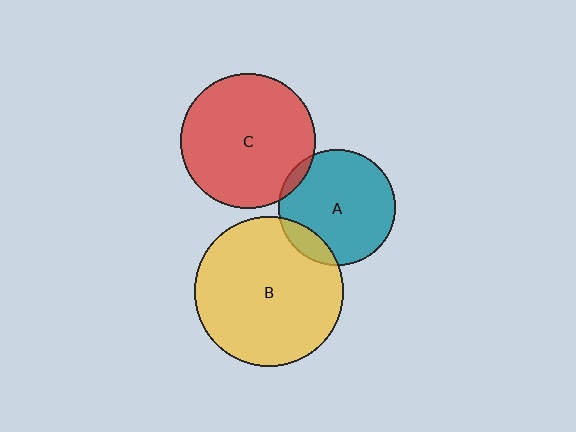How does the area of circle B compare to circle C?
Approximately 1.2 times.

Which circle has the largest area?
Circle B (yellow).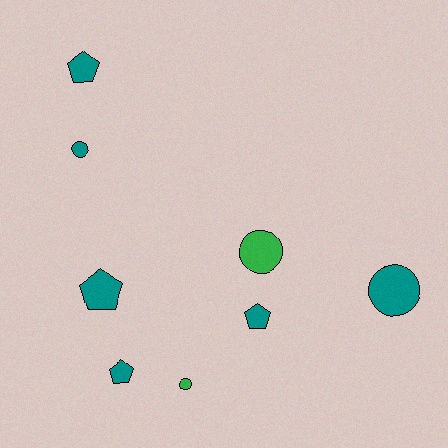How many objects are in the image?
There are 8 objects.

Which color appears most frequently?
Teal, with 6 objects.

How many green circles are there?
There are 2 green circles.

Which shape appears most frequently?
Circle, with 4 objects.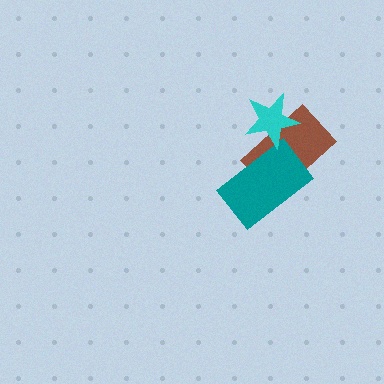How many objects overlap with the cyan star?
1 object overlaps with the cyan star.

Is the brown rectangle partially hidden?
Yes, it is partially covered by another shape.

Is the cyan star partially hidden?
No, no other shape covers it.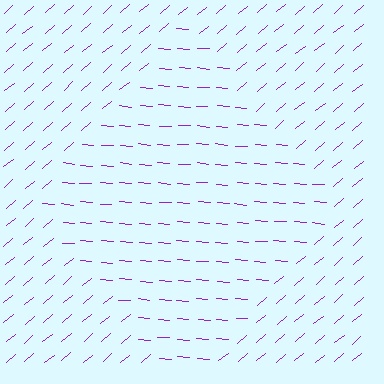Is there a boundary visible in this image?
Yes, there is a texture boundary formed by a change in line orientation.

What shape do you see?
I see a diamond.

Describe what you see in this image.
The image is filled with small purple line segments. A diamond region in the image has lines oriented differently from the surrounding lines, creating a visible texture boundary.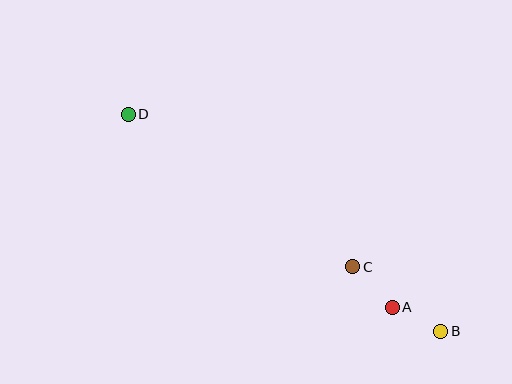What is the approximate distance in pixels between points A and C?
The distance between A and C is approximately 57 pixels.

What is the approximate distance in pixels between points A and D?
The distance between A and D is approximately 327 pixels.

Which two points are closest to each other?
Points A and B are closest to each other.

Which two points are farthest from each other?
Points B and D are farthest from each other.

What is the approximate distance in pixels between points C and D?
The distance between C and D is approximately 271 pixels.